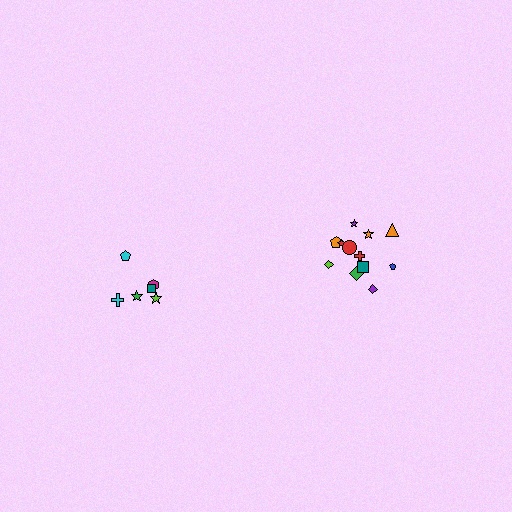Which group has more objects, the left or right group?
The right group.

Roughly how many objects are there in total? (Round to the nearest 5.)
Roughly 20 objects in total.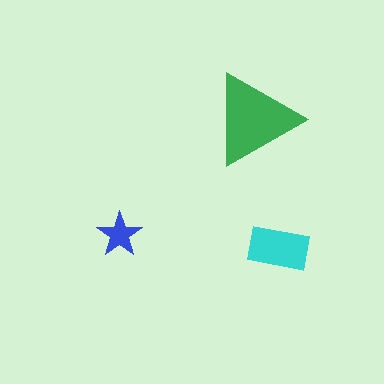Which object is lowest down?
The cyan rectangle is bottommost.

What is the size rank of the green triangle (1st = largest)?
1st.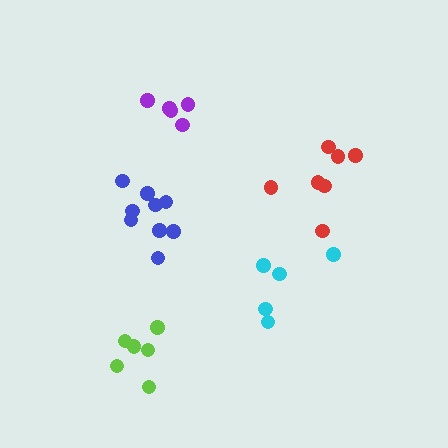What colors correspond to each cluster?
The clusters are colored: cyan, lime, red, purple, blue.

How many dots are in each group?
Group 1: 5 dots, Group 2: 6 dots, Group 3: 7 dots, Group 4: 5 dots, Group 5: 9 dots (32 total).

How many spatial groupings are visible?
There are 5 spatial groupings.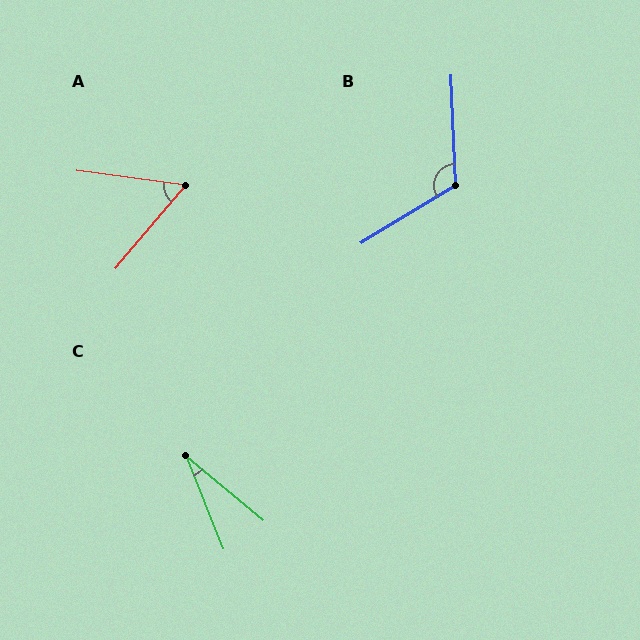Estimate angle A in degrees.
Approximately 57 degrees.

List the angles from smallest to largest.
C (28°), A (57°), B (119°).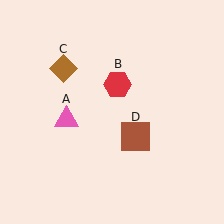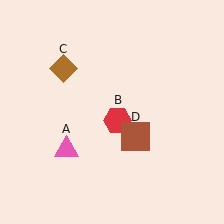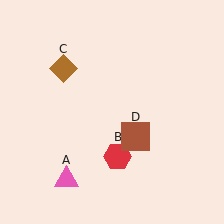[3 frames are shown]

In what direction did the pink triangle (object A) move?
The pink triangle (object A) moved down.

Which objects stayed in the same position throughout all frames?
Brown diamond (object C) and brown square (object D) remained stationary.